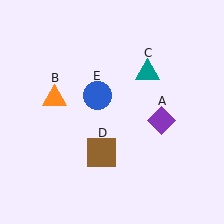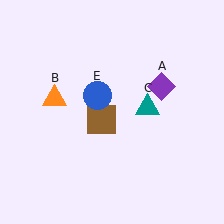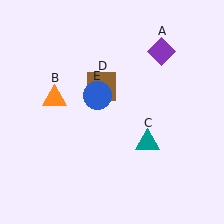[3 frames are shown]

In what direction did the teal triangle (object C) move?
The teal triangle (object C) moved down.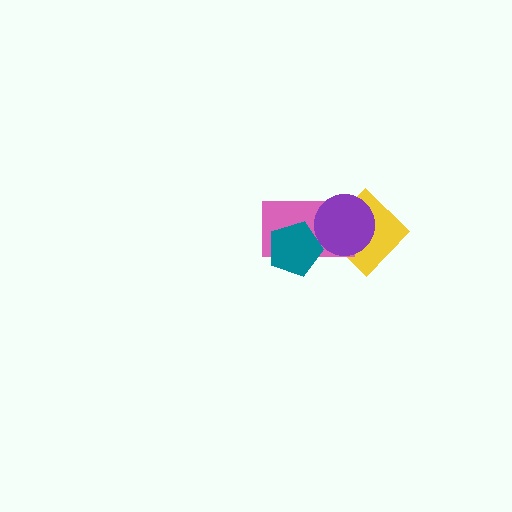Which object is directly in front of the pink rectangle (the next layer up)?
The purple circle is directly in front of the pink rectangle.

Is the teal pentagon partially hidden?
No, no other shape covers it.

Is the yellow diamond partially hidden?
Yes, it is partially covered by another shape.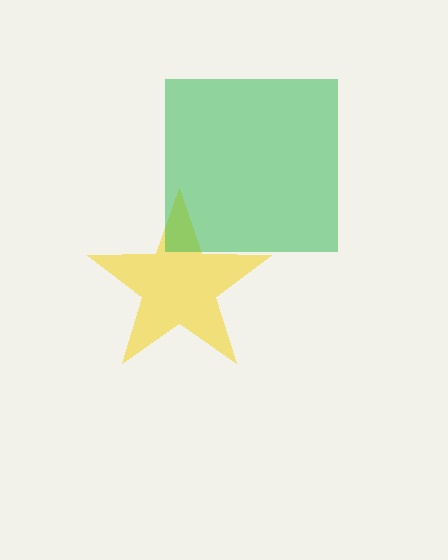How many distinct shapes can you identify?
There are 2 distinct shapes: a yellow star, a green square.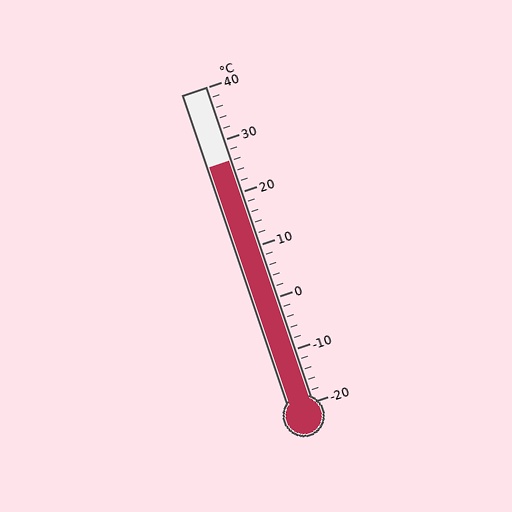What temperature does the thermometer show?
The thermometer shows approximately 26°C.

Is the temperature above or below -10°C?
The temperature is above -10°C.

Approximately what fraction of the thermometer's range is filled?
The thermometer is filled to approximately 75% of its range.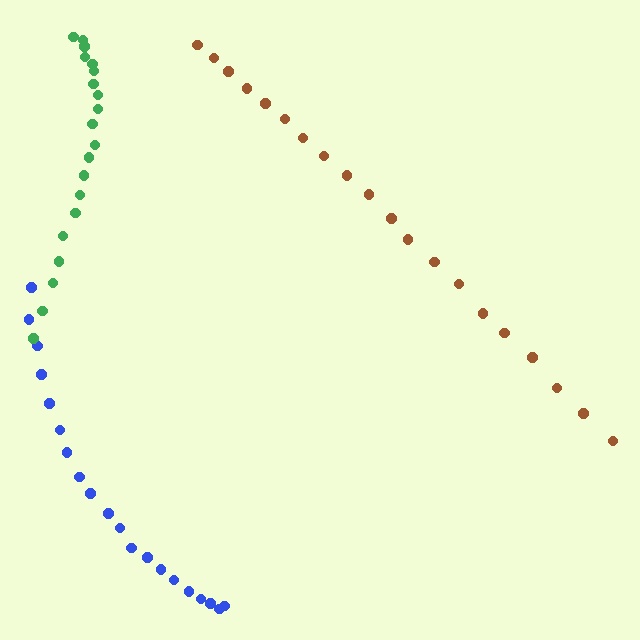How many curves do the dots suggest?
There are 3 distinct paths.